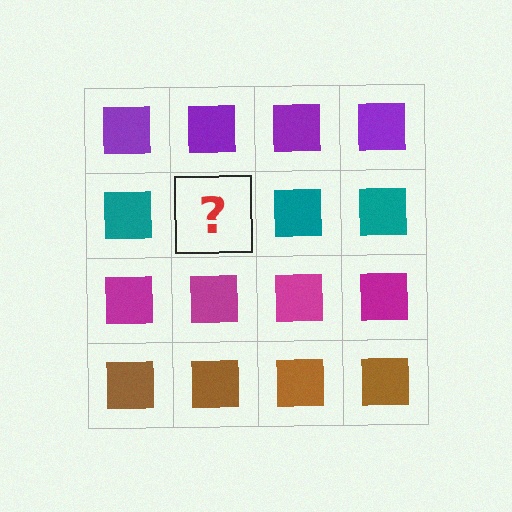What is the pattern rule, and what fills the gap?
The rule is that each row has a consistent color. The gap should be filled with a teal square.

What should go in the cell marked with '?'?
The missing cell should contain a teal square.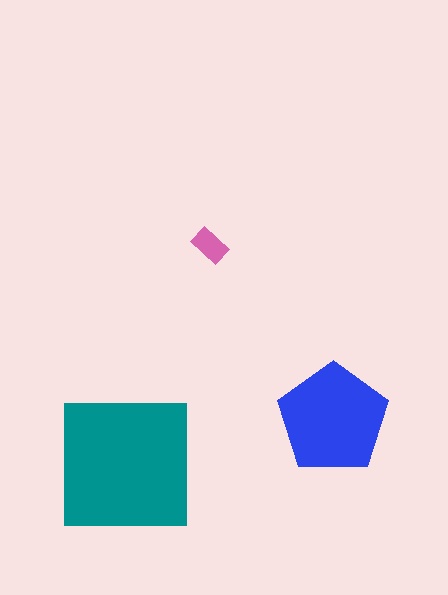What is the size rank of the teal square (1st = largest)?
1st.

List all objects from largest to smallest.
The teal square, the blue pentagon, the pink rectangle.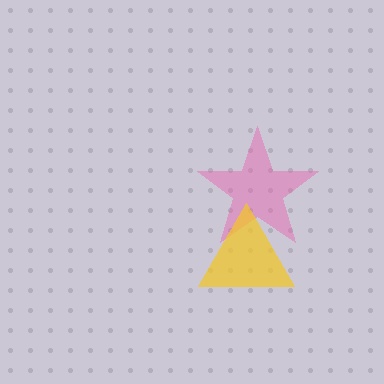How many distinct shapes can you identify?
There are 2 distinct shapes: a pink star, a yellow triangle.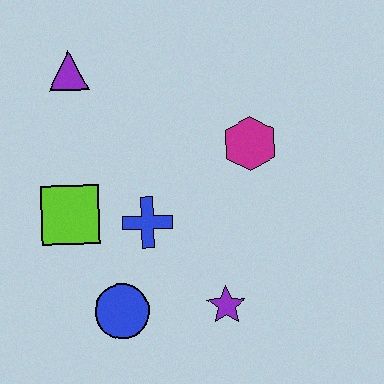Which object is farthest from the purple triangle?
The purple star is farthest from the purple triangle.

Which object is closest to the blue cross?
The lime square is closest to the blue cross.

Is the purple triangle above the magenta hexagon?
Yes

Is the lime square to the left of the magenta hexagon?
Yes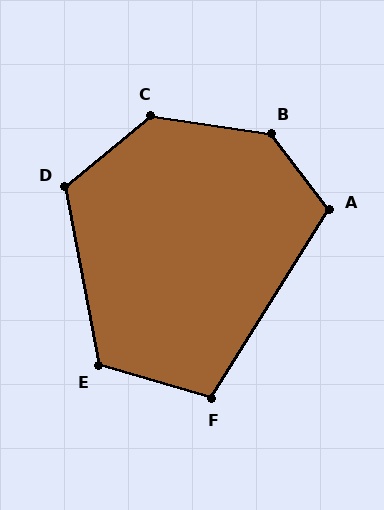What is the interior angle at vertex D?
Approximately 118 degrees (obtuse).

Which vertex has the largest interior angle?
B, at approximately 136 degrees.